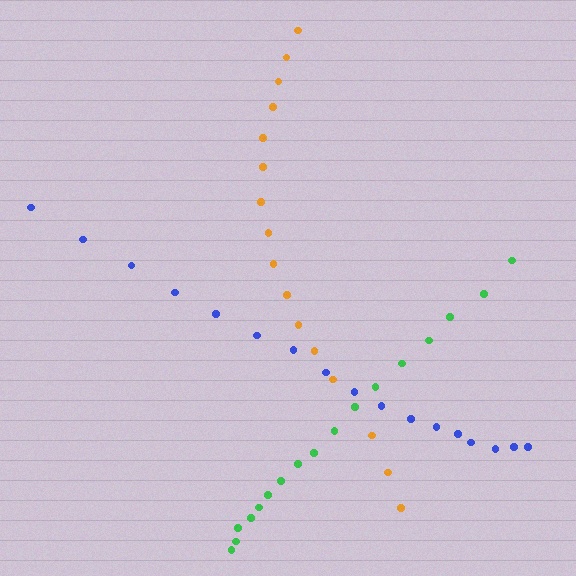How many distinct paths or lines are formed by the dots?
There are 3 distinct paths.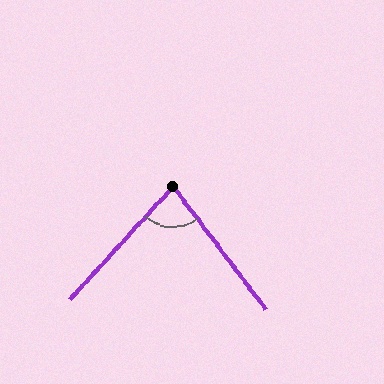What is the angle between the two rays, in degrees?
Approximately 80 degrees.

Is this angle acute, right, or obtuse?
It is acute.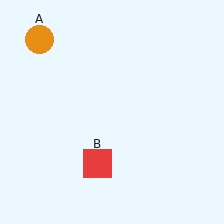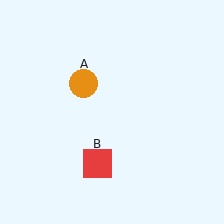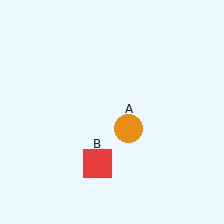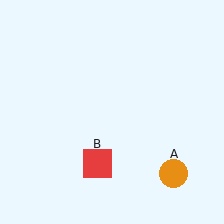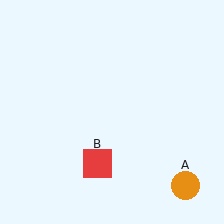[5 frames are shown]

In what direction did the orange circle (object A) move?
The orange circle (object A) moved down and to the right.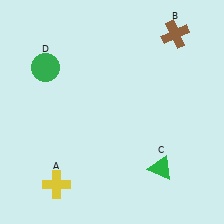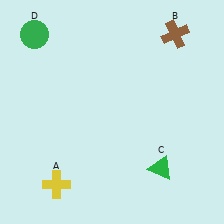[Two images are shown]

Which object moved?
The green circle (D) moved up.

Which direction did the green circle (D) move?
The green circle (D) moved up.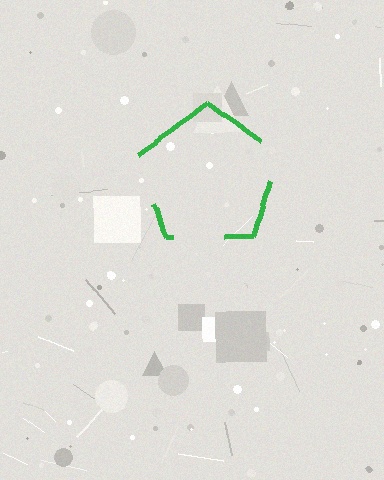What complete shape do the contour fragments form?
The contour fragments form a pentagon.